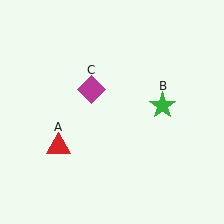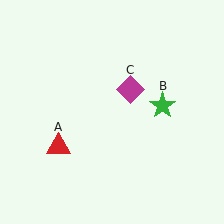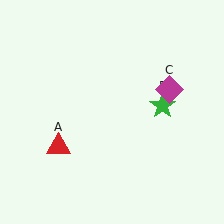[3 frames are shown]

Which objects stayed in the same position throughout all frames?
Red triangle (object A) and green star (object B) remained stationary.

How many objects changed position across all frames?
1 object changed position: magenta diamond (object C).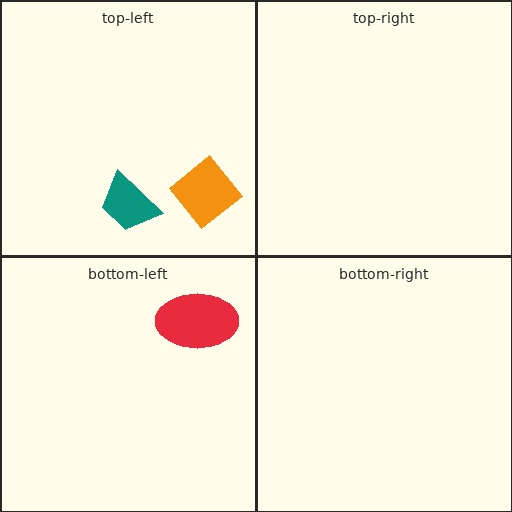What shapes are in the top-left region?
The teal trapezoid, the orange diamond.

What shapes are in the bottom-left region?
The red ellipse.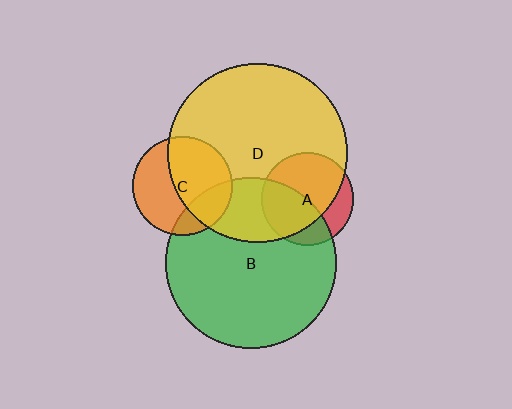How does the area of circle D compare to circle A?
Approximately 3.8 times.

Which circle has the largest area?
Circle D (yellow).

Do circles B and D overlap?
Yes.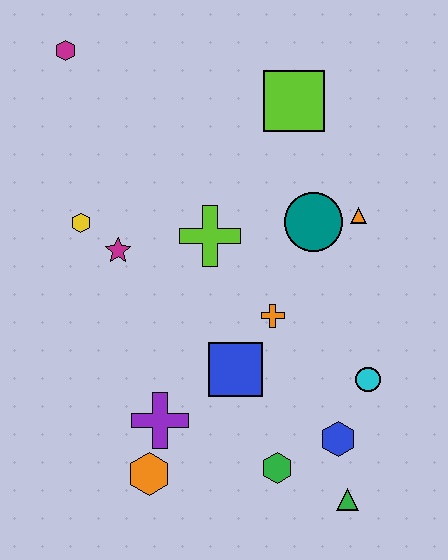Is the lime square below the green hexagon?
No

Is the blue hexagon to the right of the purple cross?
Yes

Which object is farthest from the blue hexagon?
The magenta hexagon is farthest from the blue hexagon.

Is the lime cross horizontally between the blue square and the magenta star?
Yes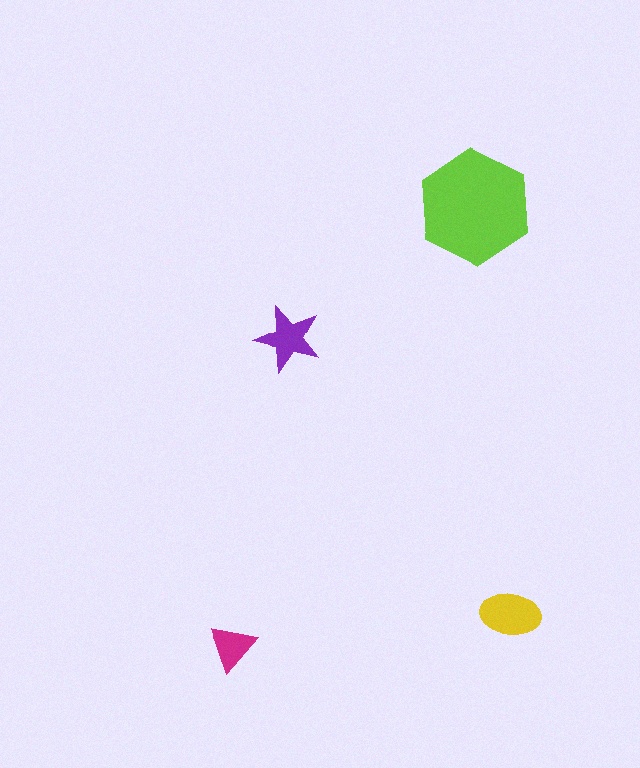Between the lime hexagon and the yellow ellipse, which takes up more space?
The lime hexagon.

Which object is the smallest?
The magenta triangle.